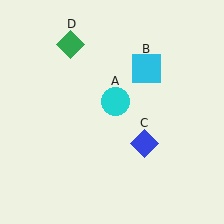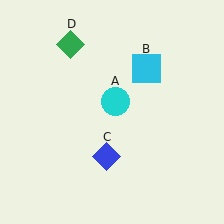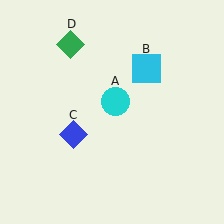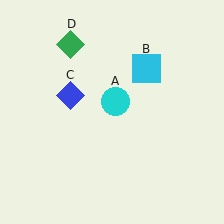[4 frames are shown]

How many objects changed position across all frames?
1 object changed position: blue diamond (object C).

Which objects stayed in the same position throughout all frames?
Cyan circle (object A) and cyan square (object B) and green diamond (object D) remained stationary.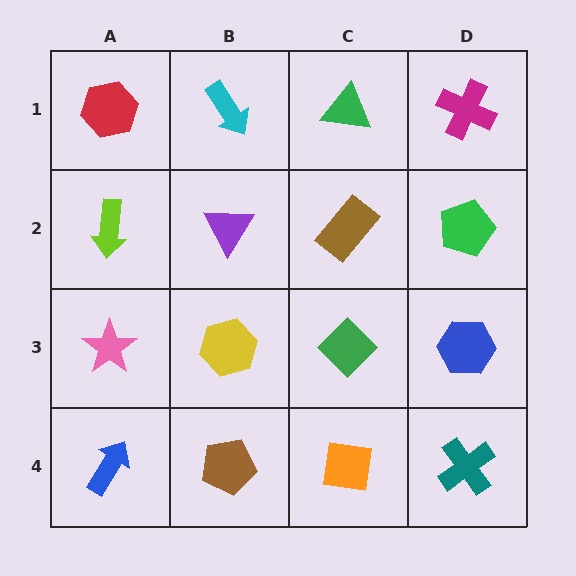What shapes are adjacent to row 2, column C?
A green triangle (row 1, column C), a green diamond (row 3, column C), a purple triangle (row 2, column B), a green pentagon (row 2, column D).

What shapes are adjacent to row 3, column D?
A green pentagon (row 2, column D), a teal cross (row 4, column D), a green diamond (row 3, column C).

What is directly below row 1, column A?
A lime arrow.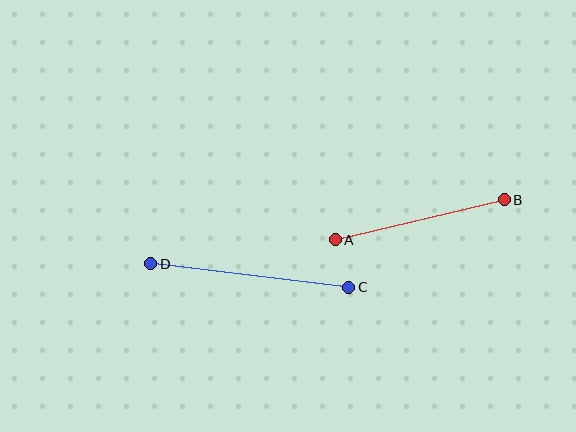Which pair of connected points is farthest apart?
Points C and D are farthest apart.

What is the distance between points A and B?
The distance is approximately 174 pixels.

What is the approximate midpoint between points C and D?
The midpoint is at approximately (250, 275) pixels.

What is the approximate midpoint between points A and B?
The midpoint is at approximately (420, 220) pixels.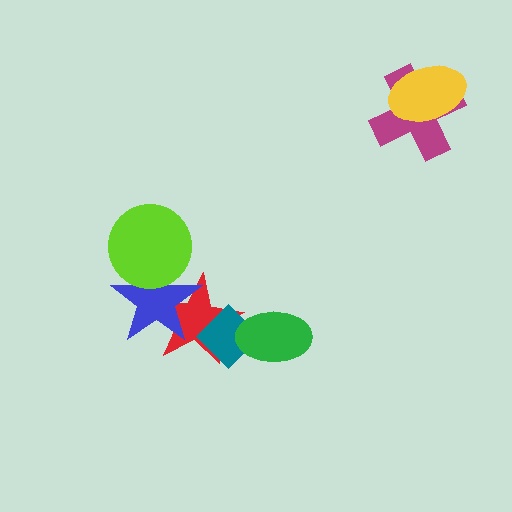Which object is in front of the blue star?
The lime circle is in front of the blue star.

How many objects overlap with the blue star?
2 objects overlap with the blue star.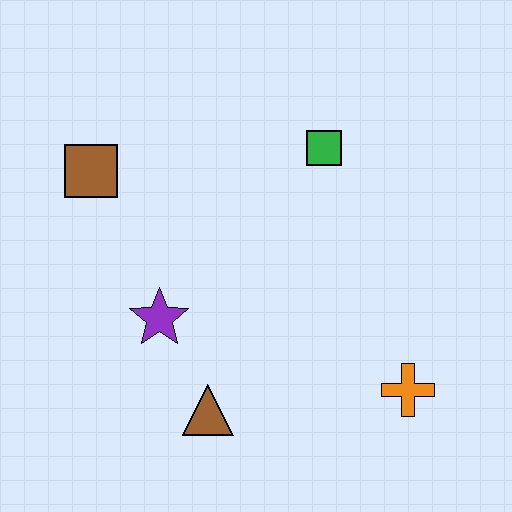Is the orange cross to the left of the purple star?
No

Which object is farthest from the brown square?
The orange cross is farthest from the brown square.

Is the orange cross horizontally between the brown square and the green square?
No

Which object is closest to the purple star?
The brown triangle is closest to the purple star.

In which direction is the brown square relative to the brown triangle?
The brown square is above the brown triangle.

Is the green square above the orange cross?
Yes